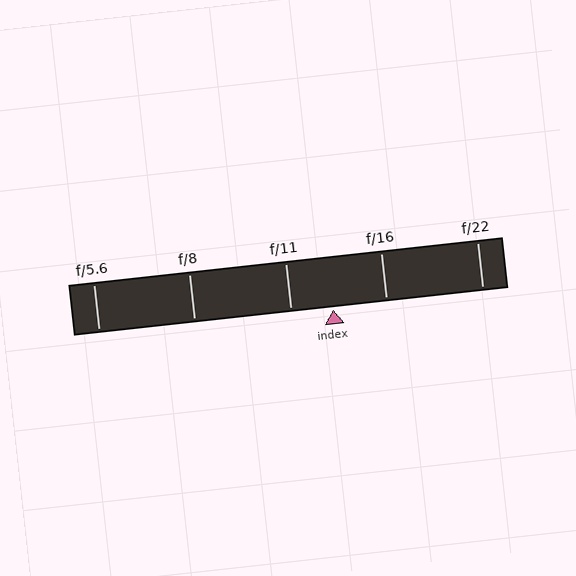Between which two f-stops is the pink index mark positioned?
The index mark is between f/11 and f/16.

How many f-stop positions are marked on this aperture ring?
There are 5 f-stop positions marked.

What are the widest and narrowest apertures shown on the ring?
The widest aperture shown is f/5.6 and the narrowest is f/22.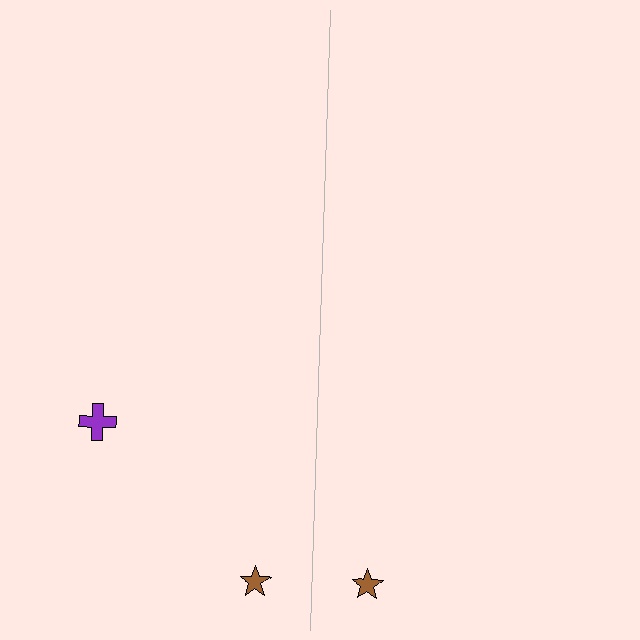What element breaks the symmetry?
A purple cross is missing from the right side.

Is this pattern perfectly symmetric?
No, the pattern is not perfectly symmetric. A purple cross is missing from the right side.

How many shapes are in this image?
There are 3 shapes in this image.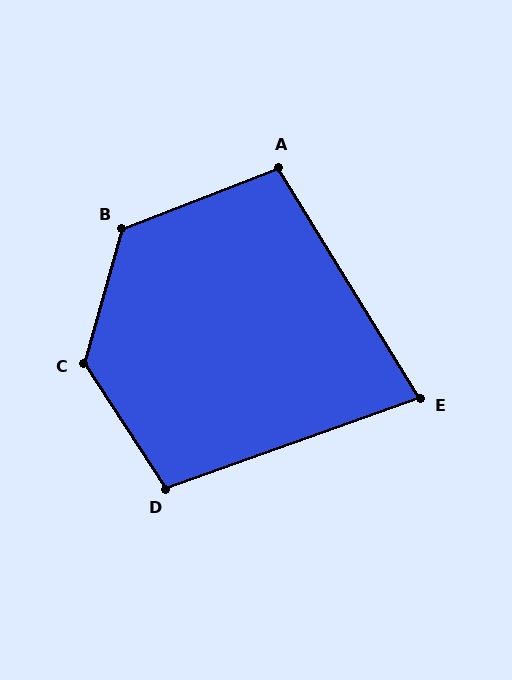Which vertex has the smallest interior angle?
E, at approximately 78 degrees.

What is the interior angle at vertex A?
Approximately 100 degrees (obtuse).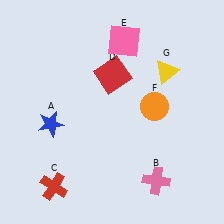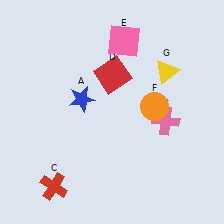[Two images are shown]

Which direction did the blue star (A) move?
The blue star (A) moved right.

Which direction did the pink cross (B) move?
The pink cross (B) moved up.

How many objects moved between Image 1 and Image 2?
2 objects moved between the two images.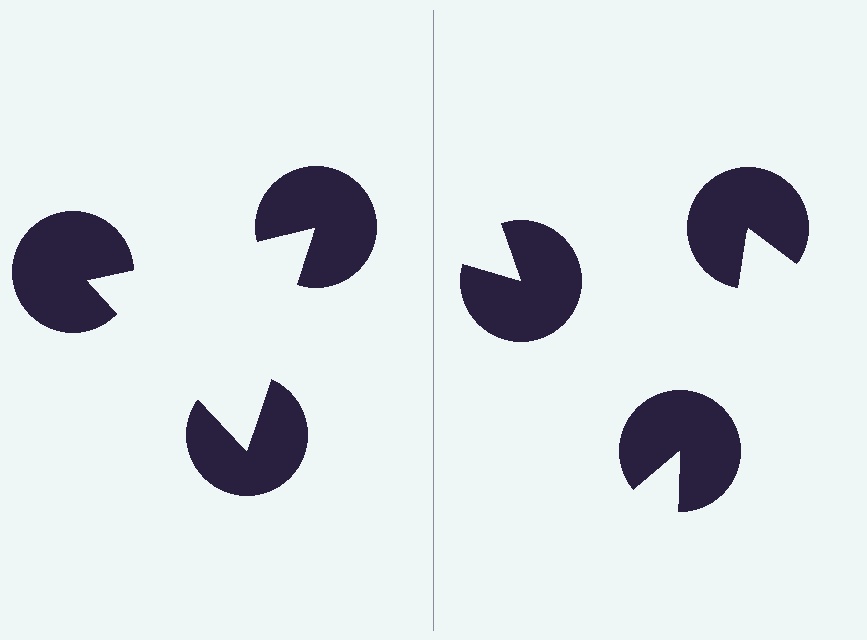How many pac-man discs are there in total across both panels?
6 — 3 on each side.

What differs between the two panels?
The pac-man discs are positioned identically on both sides; only the wedge orientations differ. On the left they align to a triangle; on the right they are misaligned.